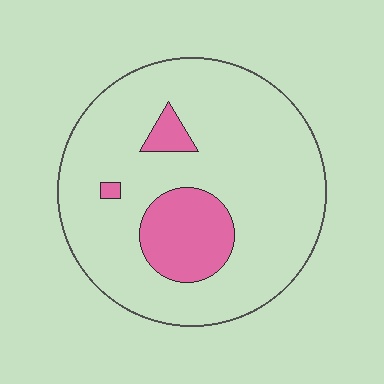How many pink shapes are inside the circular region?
3.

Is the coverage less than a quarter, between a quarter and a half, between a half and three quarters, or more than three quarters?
Less than a quarter.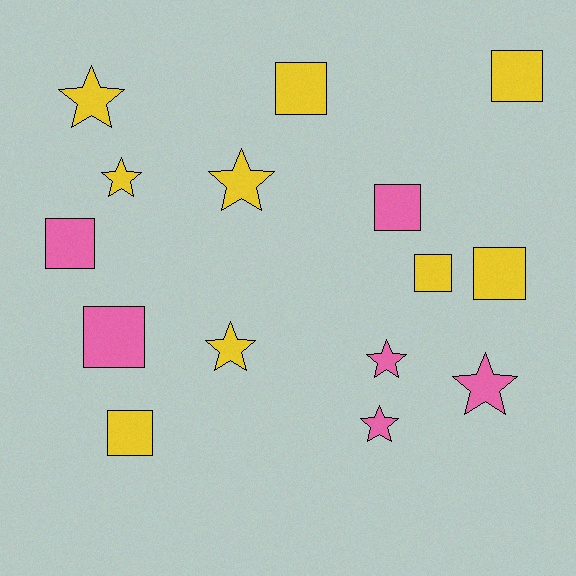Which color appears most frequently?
Yellow, with 9 objects.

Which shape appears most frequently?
Square, with 8 objects.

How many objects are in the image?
There are 15 objects.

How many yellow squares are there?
There are 5 yellow squares.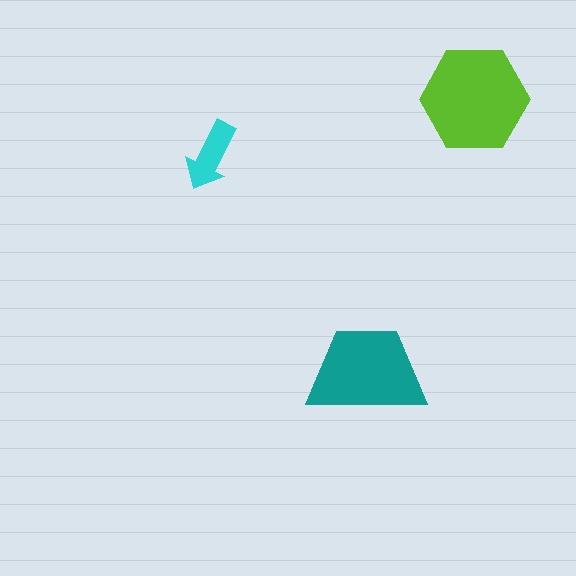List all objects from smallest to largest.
The cyan arrow, the teal trapezoid, the lime hexagon.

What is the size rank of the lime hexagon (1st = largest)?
1st.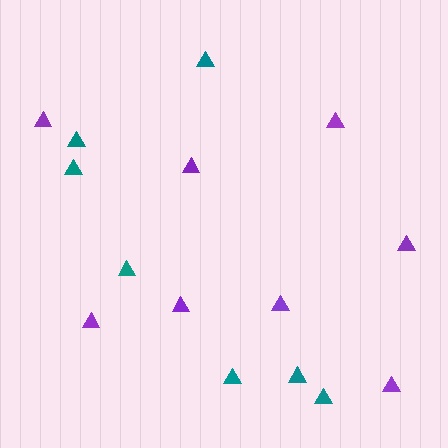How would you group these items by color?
There are 2 groups: one group of purple triangles (8) and one group of teal triangles (7).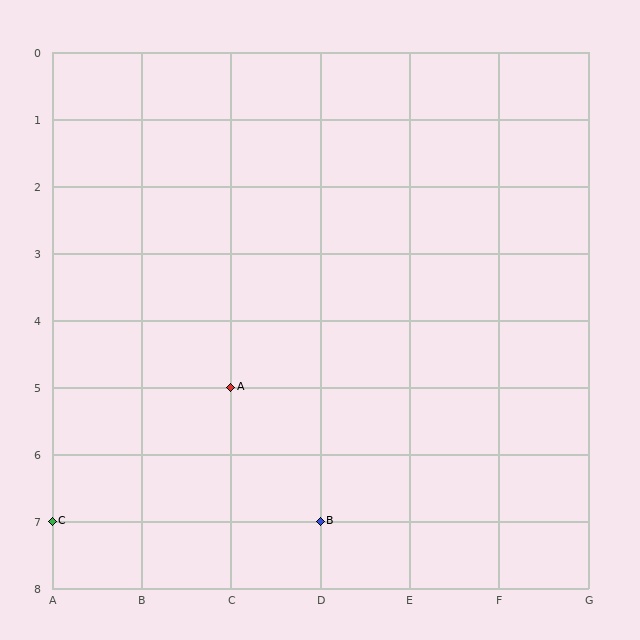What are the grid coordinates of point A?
Point A is at grid coordinates (C, 5).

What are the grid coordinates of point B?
Point B is at grid coordinates (D, 7).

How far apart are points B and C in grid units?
Points B and C are 3 columns apart.